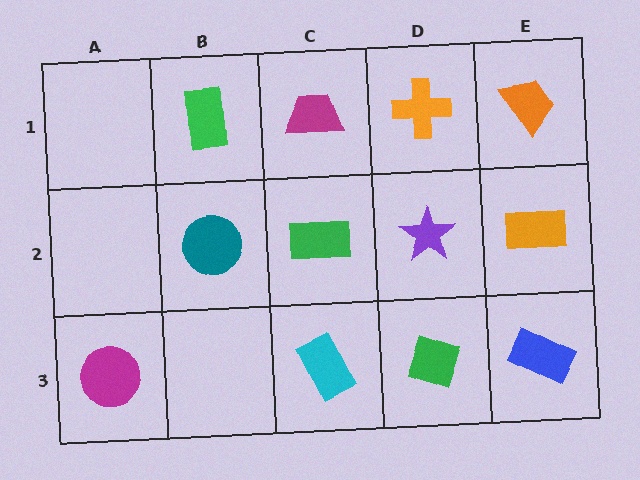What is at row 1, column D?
An orange cross.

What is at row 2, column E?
An orange rectangle.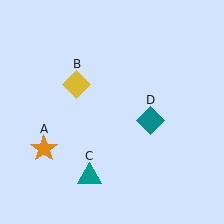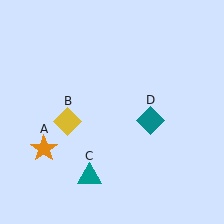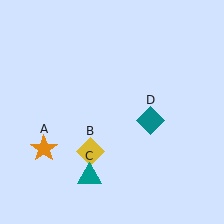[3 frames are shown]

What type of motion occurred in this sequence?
The yellow diamond (object B) rotated counterclockwise around the center of the scene.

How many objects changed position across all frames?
1 object changed position: yellow diamond (object B).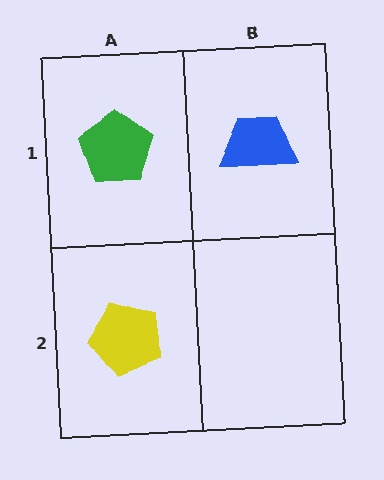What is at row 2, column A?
A yellow pentagon.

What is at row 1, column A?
A green pentagon.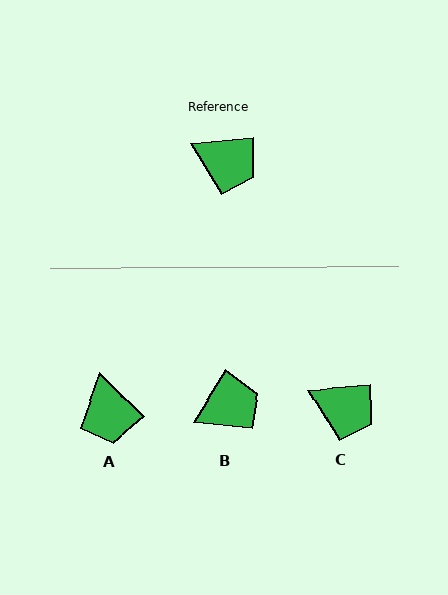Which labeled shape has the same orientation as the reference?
C.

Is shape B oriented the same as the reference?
No, it is off by about 53 degrees.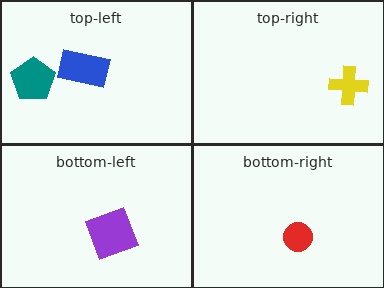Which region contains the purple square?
The bottom-left region.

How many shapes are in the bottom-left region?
1.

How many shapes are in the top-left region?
2.